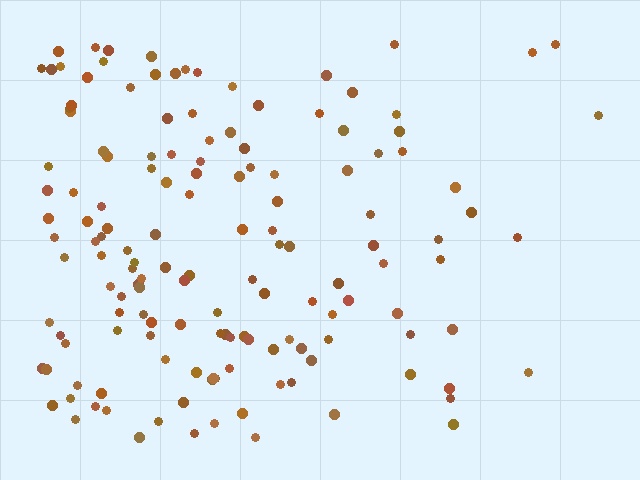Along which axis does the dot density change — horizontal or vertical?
Horizontal.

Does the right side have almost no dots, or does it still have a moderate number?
Still a moderate number, just noticeably fewer than the left.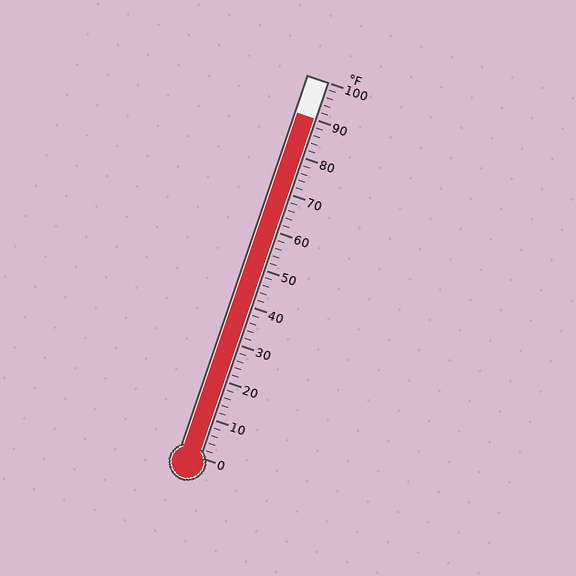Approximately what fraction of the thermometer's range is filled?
The thermometer is filled to approximately 90% of its range.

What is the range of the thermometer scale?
The thermometer scale ranges from 0°F to 100°F.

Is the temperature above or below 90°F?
The temperature is at 90°F.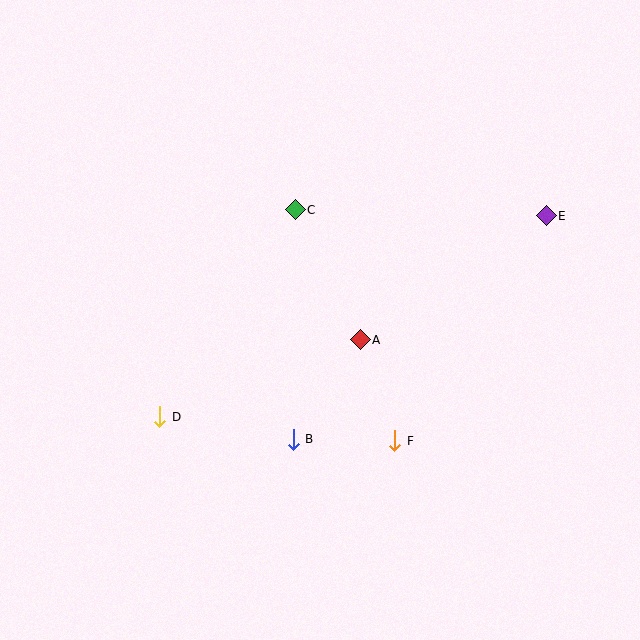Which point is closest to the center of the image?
Point A at (360, 340) is closest to the center.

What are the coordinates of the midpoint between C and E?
The midpoint between C and E is at (421, 213).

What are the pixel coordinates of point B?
Point B is at (293, 439).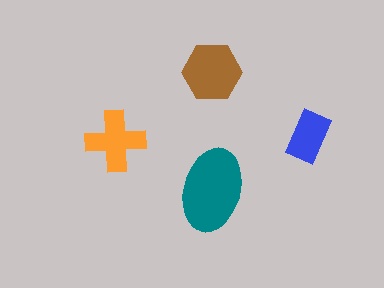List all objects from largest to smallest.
The teal ellipse, the brown hexagon, the orange cross, the blue rectangle.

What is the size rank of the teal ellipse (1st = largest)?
1st.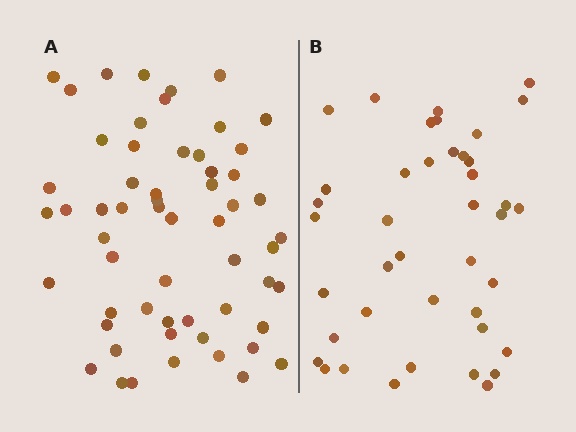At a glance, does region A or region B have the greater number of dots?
Region A (the left region) has more dots.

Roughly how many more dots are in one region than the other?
Region A has approximately 15 more dots than region B.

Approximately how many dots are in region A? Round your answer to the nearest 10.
About 60 dots. (The exact count is 58, which rounds to 60.)